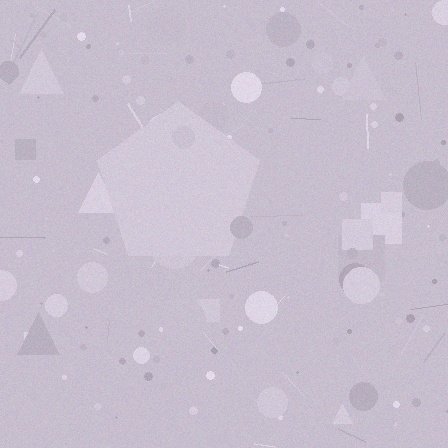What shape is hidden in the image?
A pentagon is hidden in the image.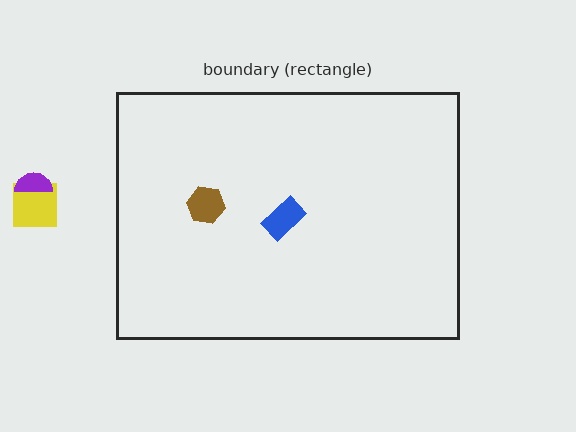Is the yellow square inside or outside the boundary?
Outside.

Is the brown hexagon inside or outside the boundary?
Inside.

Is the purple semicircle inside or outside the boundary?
Outside.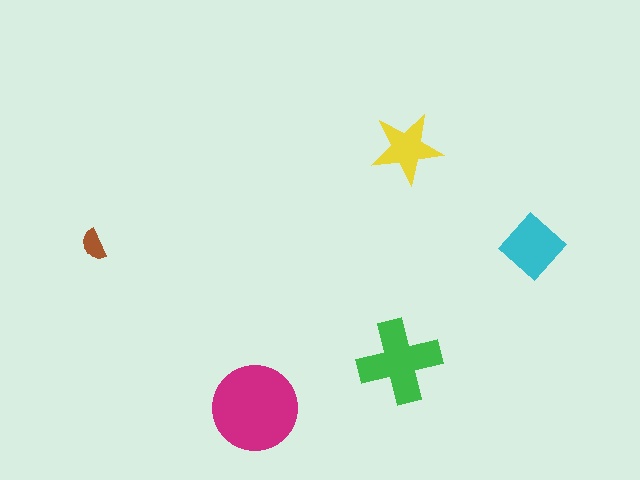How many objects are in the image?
There are 5 objects in the image.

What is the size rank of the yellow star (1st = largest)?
4th.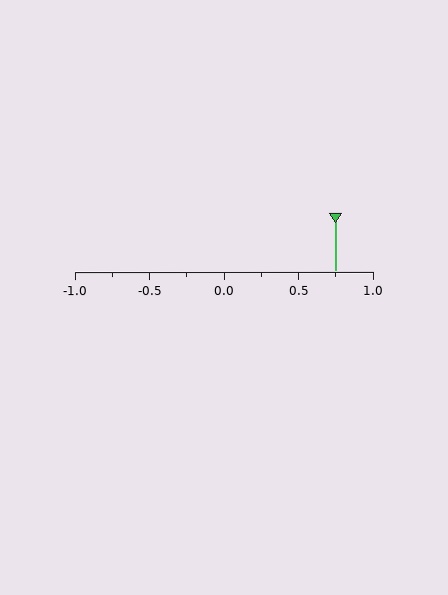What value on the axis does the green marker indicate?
The marker indicates approximately 0.75.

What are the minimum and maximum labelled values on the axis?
The axis runs from -1.0 to 1.0.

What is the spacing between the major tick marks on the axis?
The major ticks are spaced 0.5 apart.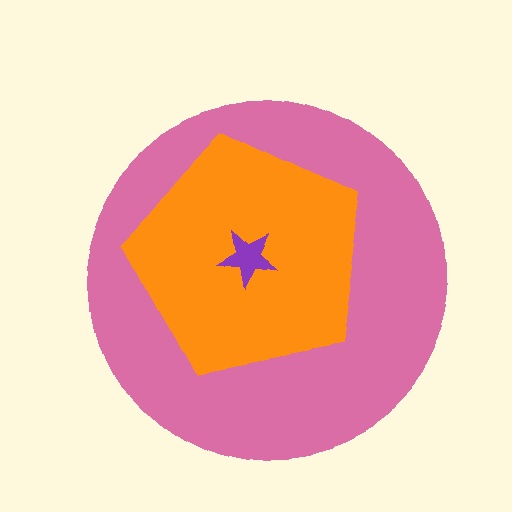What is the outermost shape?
The pink circle.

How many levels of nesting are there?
3.